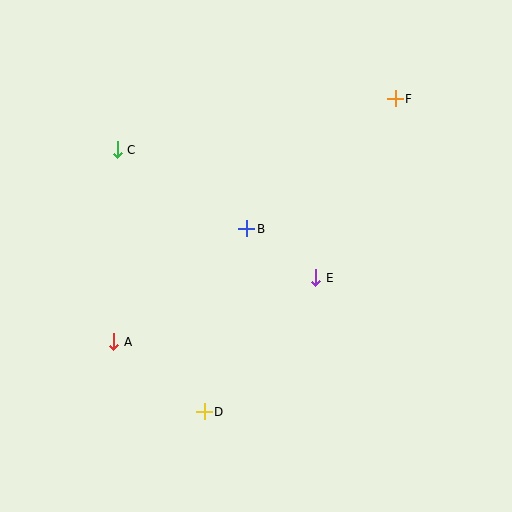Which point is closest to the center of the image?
Point B at (247, 229) is closest to the center.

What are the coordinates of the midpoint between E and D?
The midpoint between E and D is at (260, 345).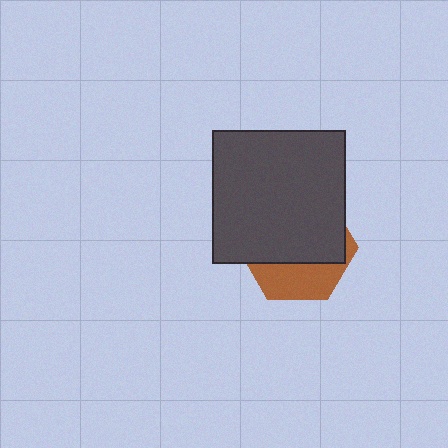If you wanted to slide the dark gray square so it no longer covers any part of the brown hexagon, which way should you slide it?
Slide it up — that is the most direct way to separate the two shapes.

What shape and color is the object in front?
The object in front is a dark gray square.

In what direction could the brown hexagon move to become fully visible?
The brown hexagon could move down. That would shift it out from behind the dark gray square entirely.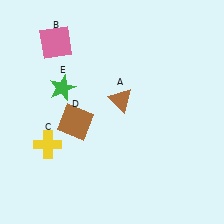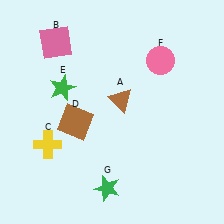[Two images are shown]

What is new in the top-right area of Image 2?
A pink circle (F) was added in the top-right area of Image 2.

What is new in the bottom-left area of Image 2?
A green star (G) was added in the bottom-left area of Image 2.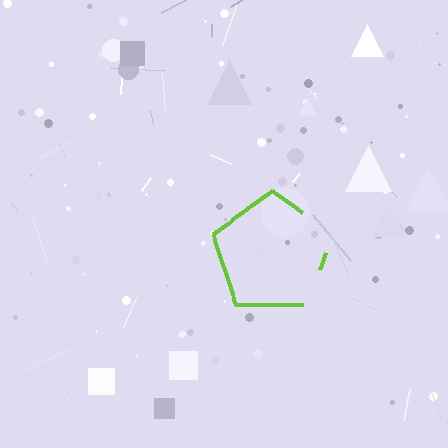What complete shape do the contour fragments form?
The contour fragments form a pentagon.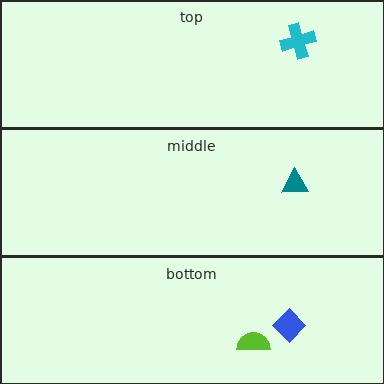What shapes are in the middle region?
The teal triangle.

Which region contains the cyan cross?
The top region.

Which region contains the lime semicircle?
The bottom region.